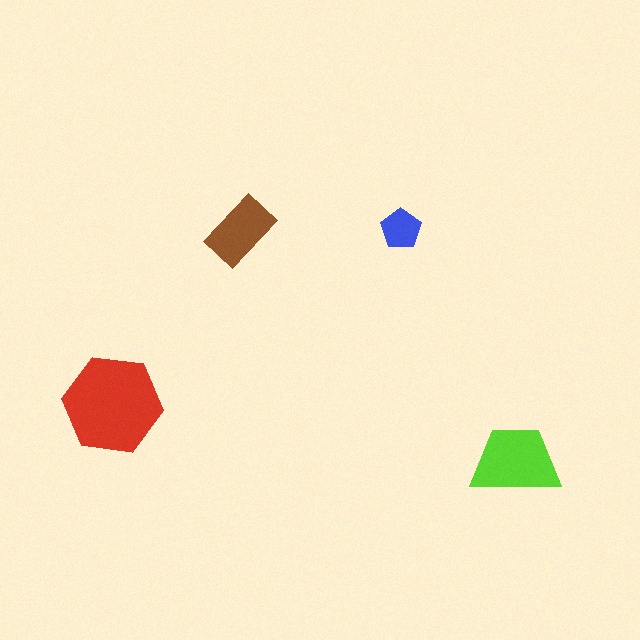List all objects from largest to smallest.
The red hexagon, the lime trapezoid, the brown rectangle, the blue pentagon.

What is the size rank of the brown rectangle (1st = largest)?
3rd.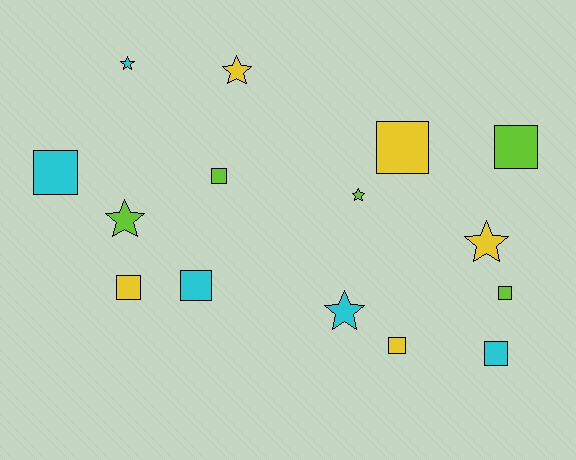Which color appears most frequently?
Yellow, with 5 objects.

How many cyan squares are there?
There are 3 cyan squares.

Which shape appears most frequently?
Square, with 9 objects.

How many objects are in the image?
There are 15 objects.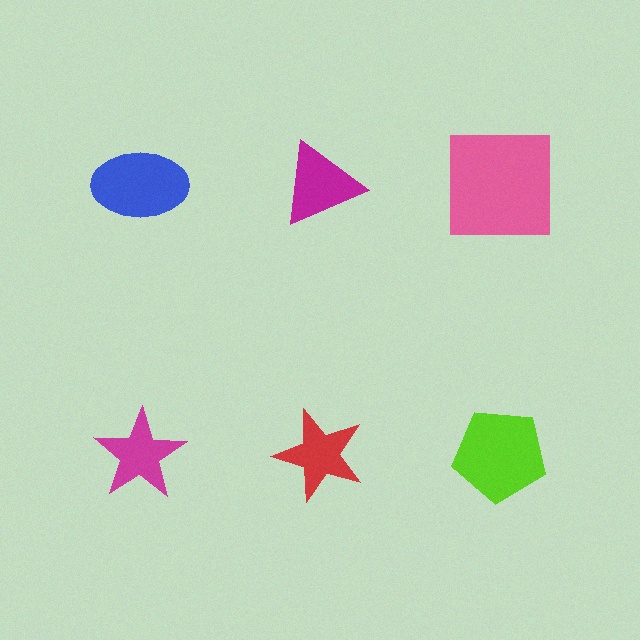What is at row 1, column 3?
A pink square.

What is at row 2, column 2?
A red star.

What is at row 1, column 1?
A blue ellipse.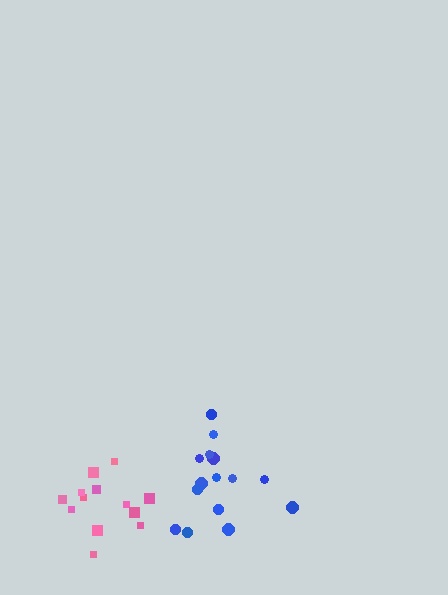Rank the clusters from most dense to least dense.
pink, blue.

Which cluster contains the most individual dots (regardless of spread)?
Blue (15).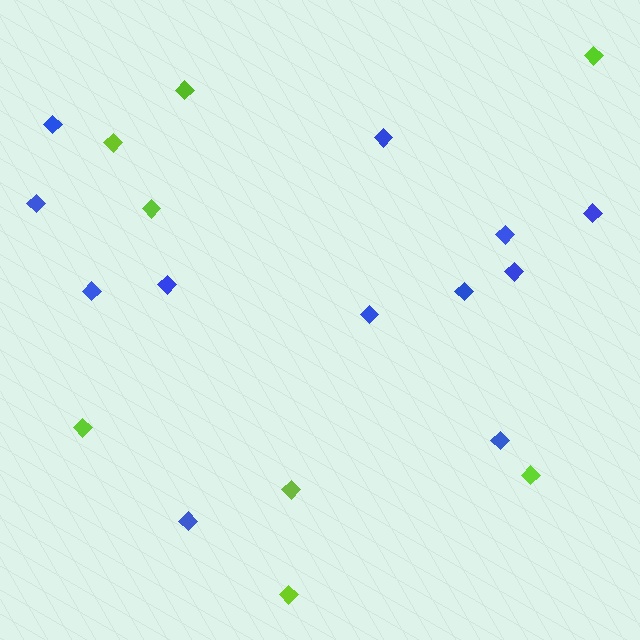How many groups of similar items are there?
There are 2 groups: one group of lime diamonds (8) and one group of blue diamonds (12).